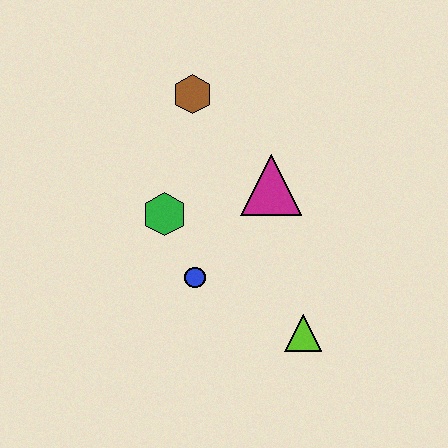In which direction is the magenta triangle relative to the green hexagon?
The magenta triangle is to the right of the green hexagon.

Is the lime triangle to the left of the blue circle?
No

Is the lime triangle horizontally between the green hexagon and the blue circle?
No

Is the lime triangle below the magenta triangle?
Yes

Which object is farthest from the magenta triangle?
The lime triangle is farthest from the magenta triangle.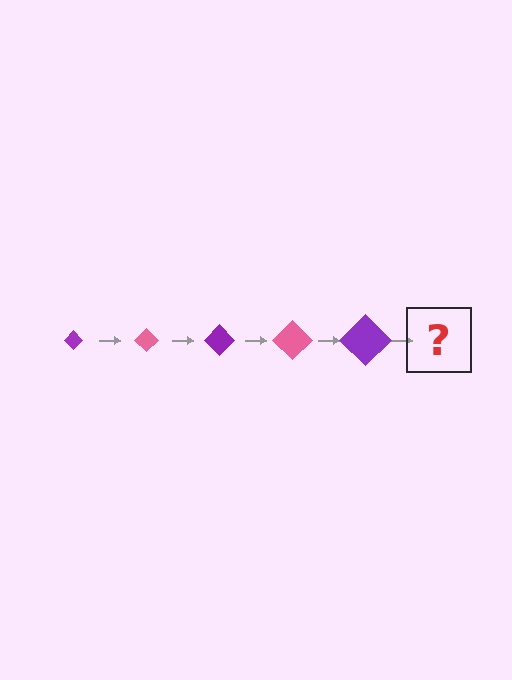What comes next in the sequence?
The next element should be a pink diamond, larger than the previous one.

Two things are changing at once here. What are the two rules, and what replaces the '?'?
The two rules are that the diamond grows larger each step and the color cycles through purple and pink. The '?' should be a pink diamond, larger than the previous one.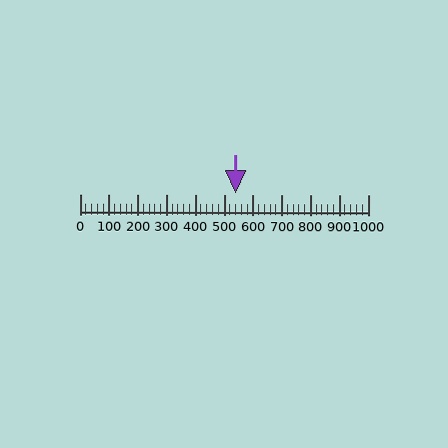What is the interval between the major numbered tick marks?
The major tick marks are spaced 100 units apart.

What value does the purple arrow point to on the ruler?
The purple arrow points to approximately 539.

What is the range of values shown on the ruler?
The ruler shows values from 0 to 1000.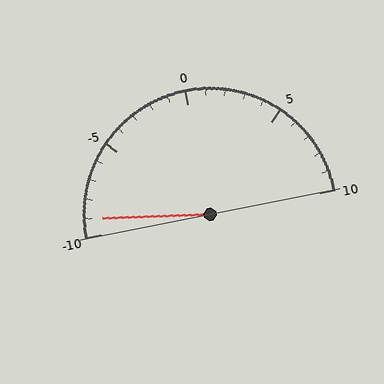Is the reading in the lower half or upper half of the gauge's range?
The reading is in the lower half of the range (-10 to 10).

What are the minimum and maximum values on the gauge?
The gauge ranges from -10 to 10.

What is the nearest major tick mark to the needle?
The nearest major tick mark is -10.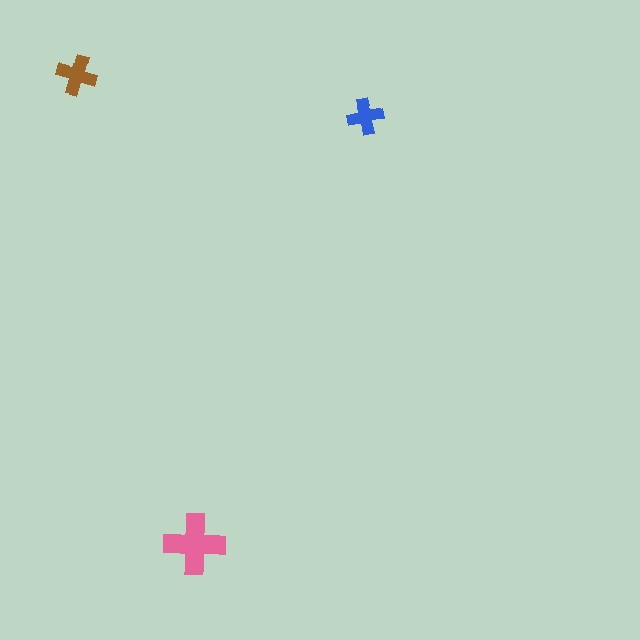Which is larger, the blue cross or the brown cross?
The brown one.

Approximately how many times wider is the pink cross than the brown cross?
About 1.5 times wider.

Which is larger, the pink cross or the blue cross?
The pink one.